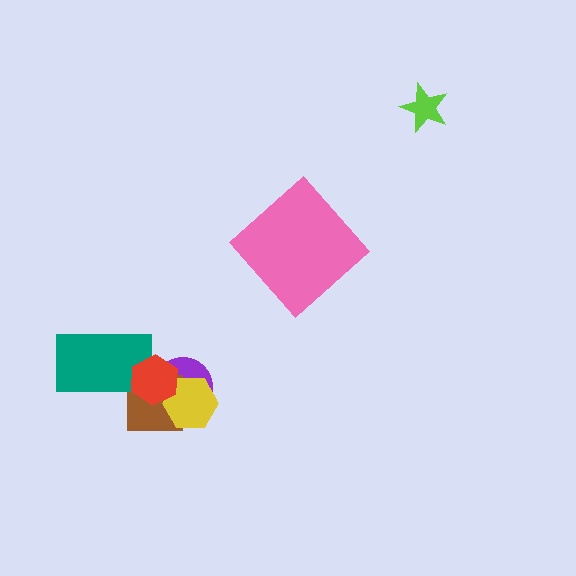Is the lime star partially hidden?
No, no other shape covers it.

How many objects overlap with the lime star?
0 objects overlap with the lime star.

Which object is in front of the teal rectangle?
The red hexagon is in front of the teal rectangle.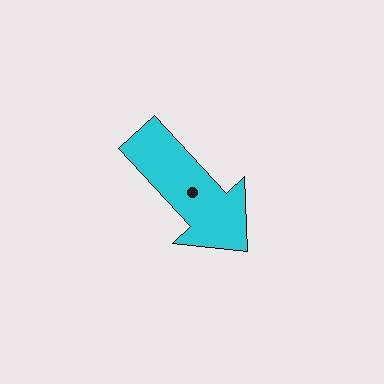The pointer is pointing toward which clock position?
Roughly 5 o'clock.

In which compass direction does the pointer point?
Southeast.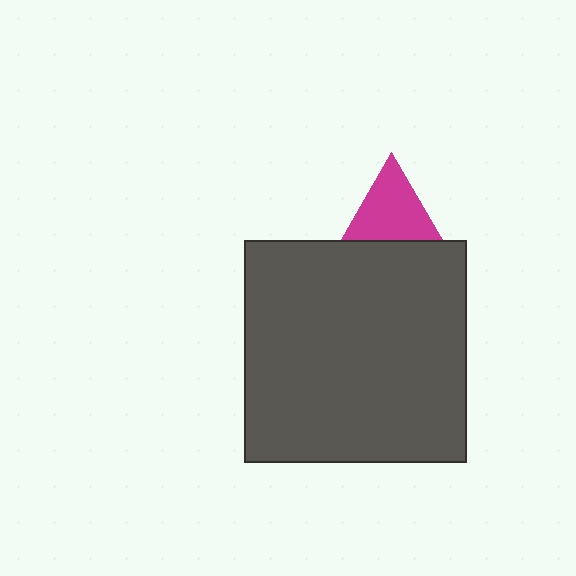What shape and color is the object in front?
The object in front is a dark gray square.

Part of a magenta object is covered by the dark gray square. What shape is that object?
It is a triangle.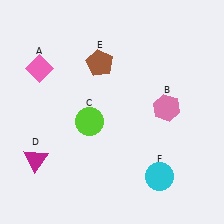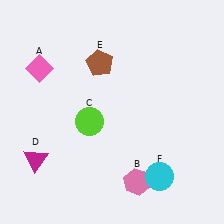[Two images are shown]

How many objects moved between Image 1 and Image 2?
1 object moved between the two images.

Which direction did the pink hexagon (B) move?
The pink hexagon (B) moved down.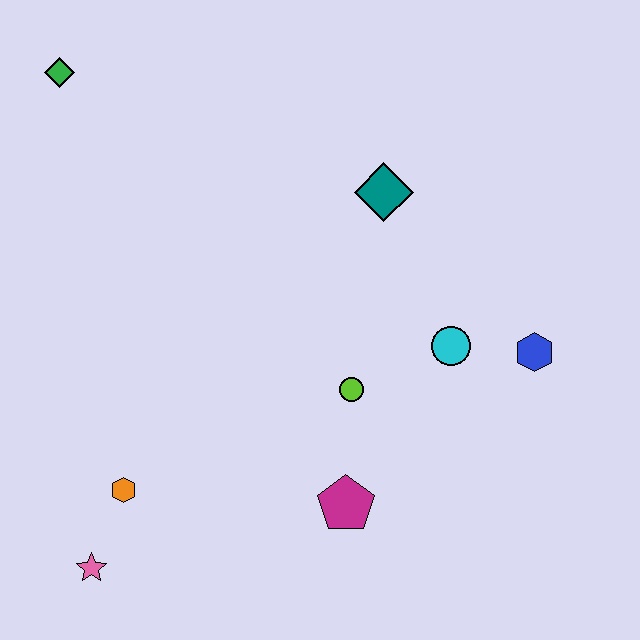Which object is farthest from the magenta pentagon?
The green diamond is farthest from the magenta pentagon.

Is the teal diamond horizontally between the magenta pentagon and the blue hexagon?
Yes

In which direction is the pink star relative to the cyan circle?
The pink star is to the left of the cyan circle.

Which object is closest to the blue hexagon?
The cyan circle is closest to the blue hexagon.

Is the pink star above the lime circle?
No